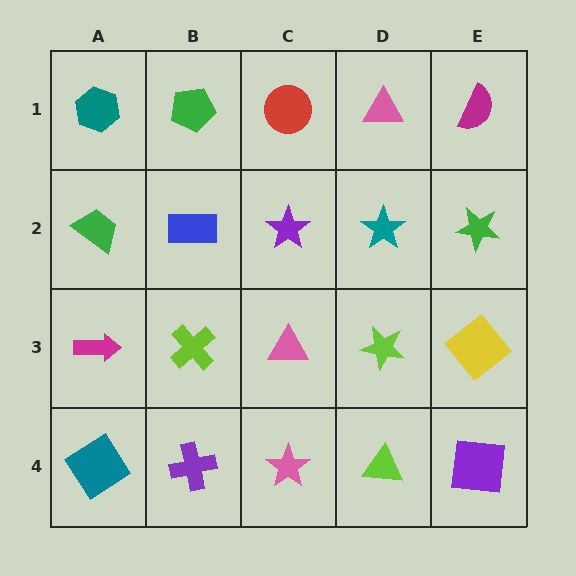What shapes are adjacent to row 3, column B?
A blue rectangle (row 2, column B), a purple cross (row 4, column B), a magenta arrow (row 3, column A), a pink triangle (row 3, column C).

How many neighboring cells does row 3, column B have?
4.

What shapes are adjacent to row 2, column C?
A red circle (row 1, column C), a pink triangle (row 3, column C), a blue rectangle (row 2, column B), a teal star (row 2, column D).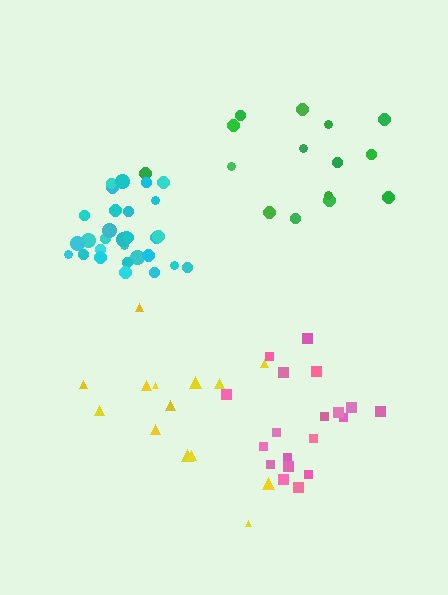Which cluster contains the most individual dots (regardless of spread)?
Cyan (30).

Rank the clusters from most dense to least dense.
cyan, pink, yellow, green.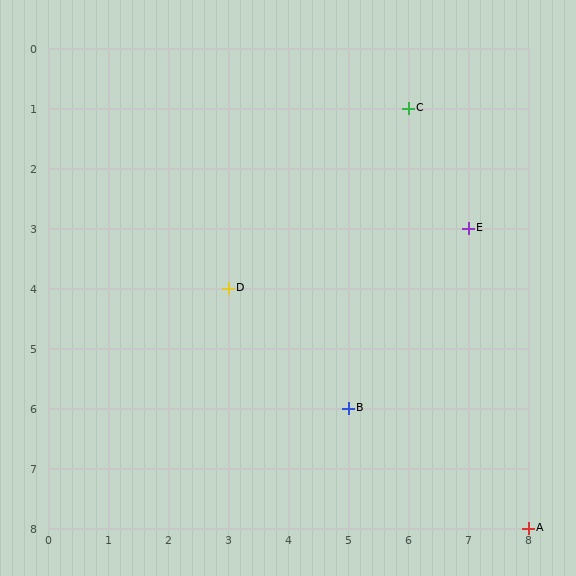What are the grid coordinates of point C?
Point C is at grid coordinates (6, 1).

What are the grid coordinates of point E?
Point E is at grid coordinates (7, 3).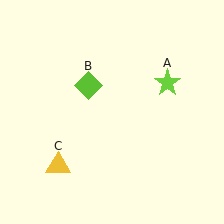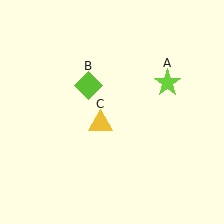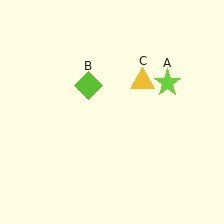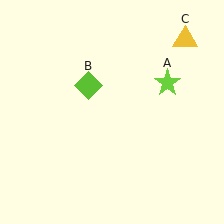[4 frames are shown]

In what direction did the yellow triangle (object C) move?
The yellow triangle (object C) moved up and to the right.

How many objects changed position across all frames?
1 object changed position: yellow triangle (object C).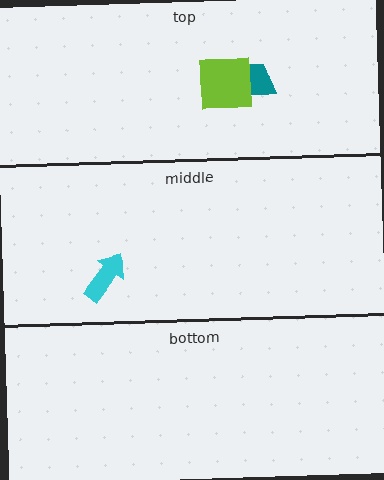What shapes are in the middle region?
The cyan arrow.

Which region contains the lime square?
The top region.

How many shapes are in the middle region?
1.